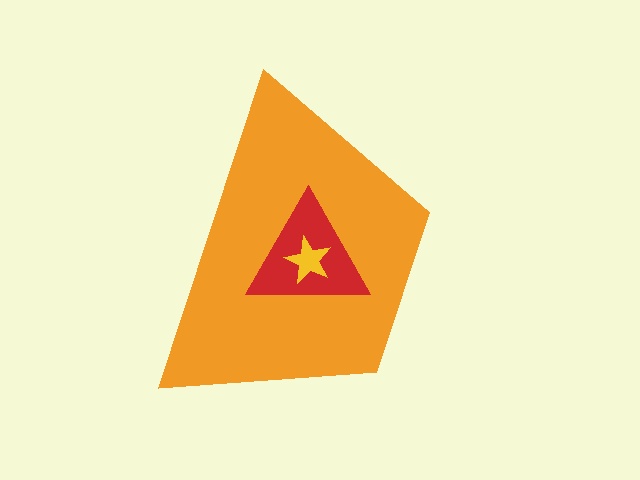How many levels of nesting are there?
3.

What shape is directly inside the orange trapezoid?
The red triangle.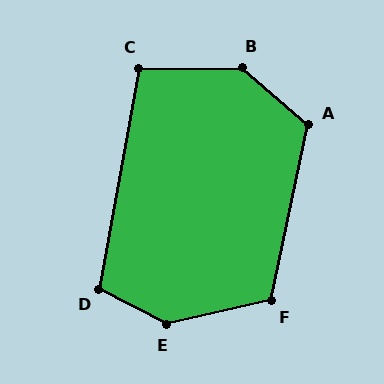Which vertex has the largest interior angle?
E, at approximately 140 degrees.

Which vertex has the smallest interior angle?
C, at approximately 101 degrees.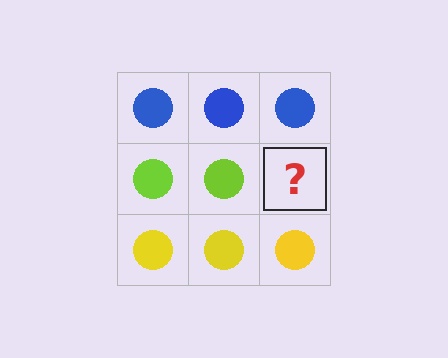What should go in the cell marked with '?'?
The missing cell should contain a lime circle.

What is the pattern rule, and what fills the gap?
The rule is that each row has a consistent color. The gap should be filled with a lime circle.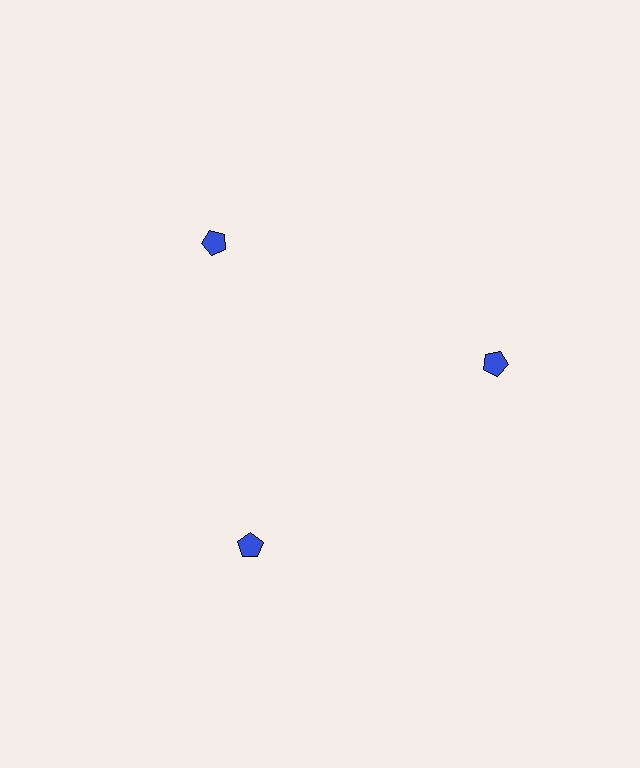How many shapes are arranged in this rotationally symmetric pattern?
There are 3 shapes, arranged in 3 groups of 1.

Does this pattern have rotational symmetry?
Yes, this pattern has 3-fold rotational symmetry. It looks the same after rotating 120 degrees around the center.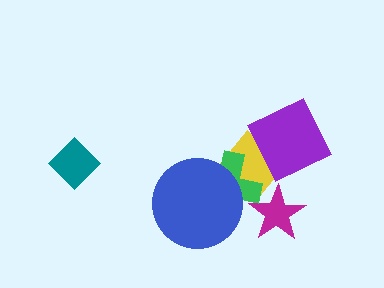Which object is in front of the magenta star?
The green cross is in front of the magenta star.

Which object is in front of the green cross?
The blue circle is in front of the green cross.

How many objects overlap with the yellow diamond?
2 objects overlap with the yellow diamond.